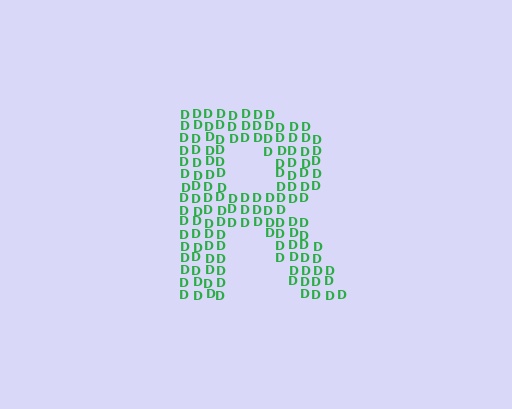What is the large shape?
The large shape is the letter R.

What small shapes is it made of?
It is made of small letter D's.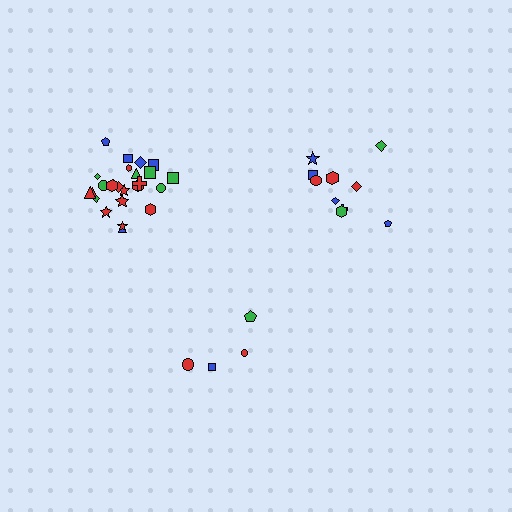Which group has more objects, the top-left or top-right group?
The top-left group.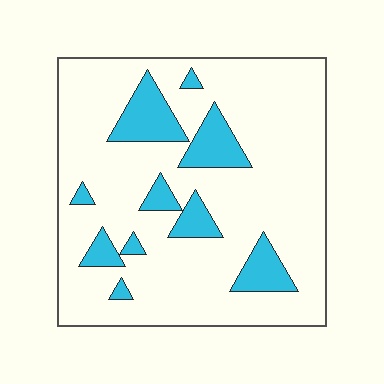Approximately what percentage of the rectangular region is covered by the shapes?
Approximately 15%.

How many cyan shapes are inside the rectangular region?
10.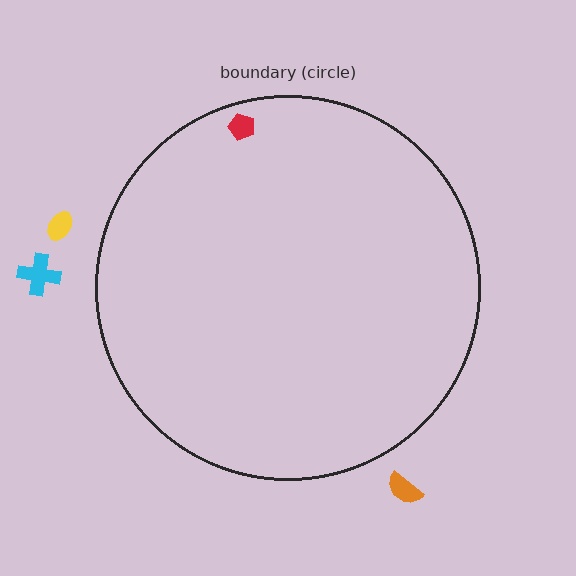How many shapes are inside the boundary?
1 inside, 3 outside.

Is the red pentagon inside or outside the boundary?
Inside.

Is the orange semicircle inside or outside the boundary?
Outside.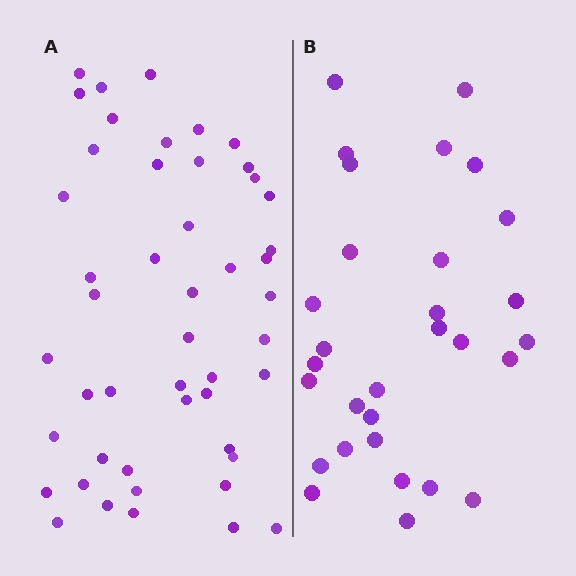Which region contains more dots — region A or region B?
Region A (the left region) has more dots.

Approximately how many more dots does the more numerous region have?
Region A has approximately 20 more dots than region B.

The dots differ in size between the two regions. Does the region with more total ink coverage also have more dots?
No. Region B has more total ink coverage because its dots are larger, but region A actually contains more individual dots. Total area can be misleading — the number of items is what matters here.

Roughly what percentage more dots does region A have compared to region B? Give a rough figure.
About 60% more.